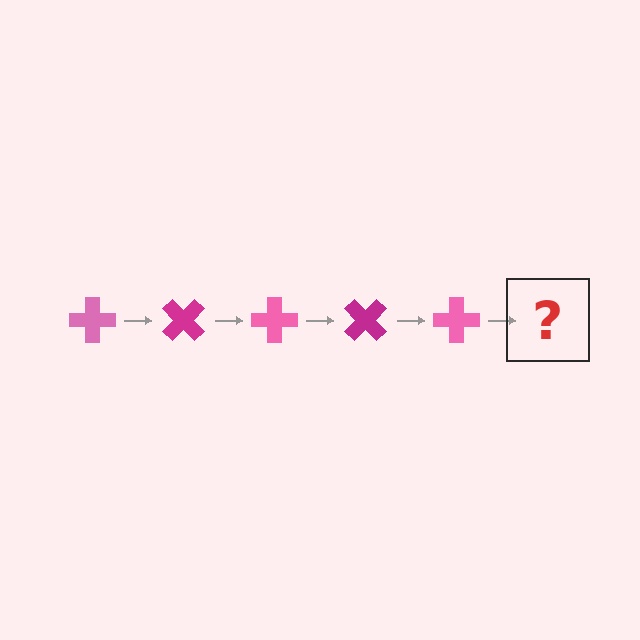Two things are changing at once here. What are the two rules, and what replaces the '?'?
The two rules are that it rotates 45 degrees each step and the color cycles through pink and magenta. The '?' should be a magenta cross, rotated 225 degrees from the start.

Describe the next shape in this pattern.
It should be a magenta cross, rotated 225 degrees from the start.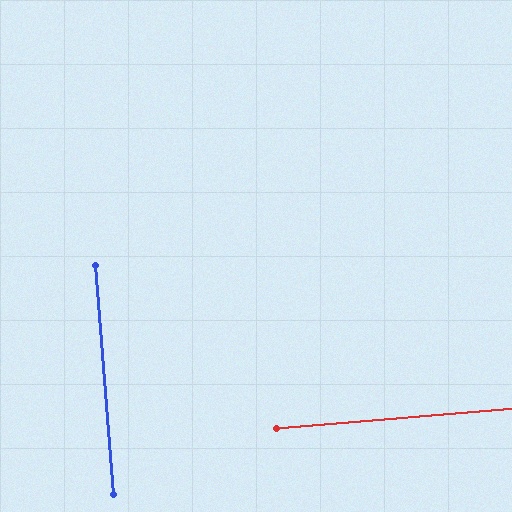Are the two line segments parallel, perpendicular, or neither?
Perpendicular — they meet at approximately 90°.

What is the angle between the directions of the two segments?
Approximately 90 degrees.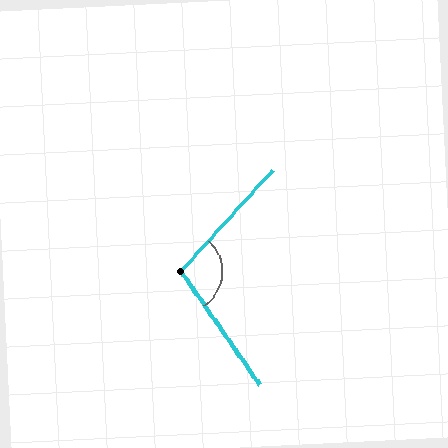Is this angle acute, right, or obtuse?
It is obtuse.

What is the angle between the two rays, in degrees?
Approximately 103 degrees.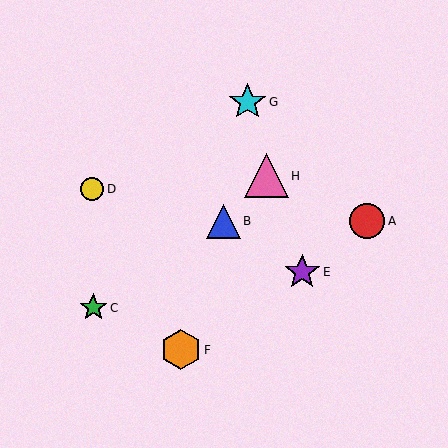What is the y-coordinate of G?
Object G is at y≈102.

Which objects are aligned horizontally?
Objects A, B are aligned horizontally.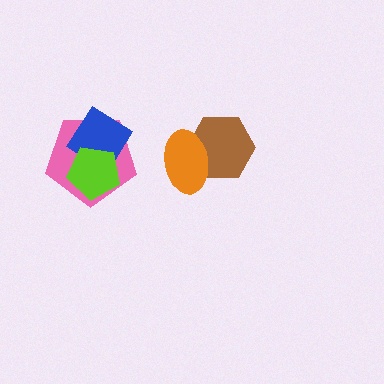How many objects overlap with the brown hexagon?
1 object overlaps with the brown hexagon.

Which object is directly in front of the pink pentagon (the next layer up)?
The blue diamond is directly in front of the pink pentagon.